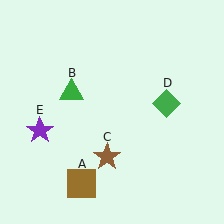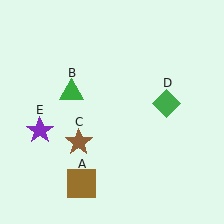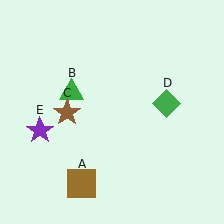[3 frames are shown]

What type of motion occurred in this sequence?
The brown star (object C) rotated clockwise around the center of the scene.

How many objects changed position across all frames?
1 object changed position: brown star (object C).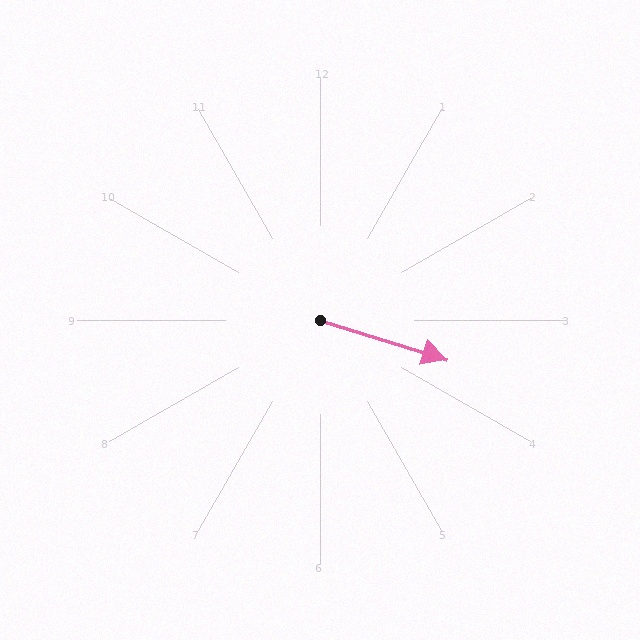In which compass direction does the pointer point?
East.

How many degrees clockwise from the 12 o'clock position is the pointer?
Approximately 107 degrees.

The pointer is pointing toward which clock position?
Roughly 4 o'clock.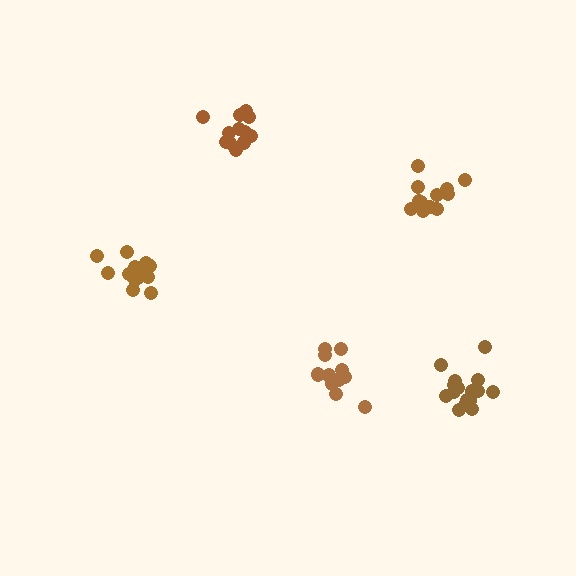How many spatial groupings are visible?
There are 5 spatial groupings.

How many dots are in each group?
Group 1: 12 dots, Group 2: 13 dots, Group 3: 11 dots, Group 4: 15 dots, Group 5: 16 dots (67 total).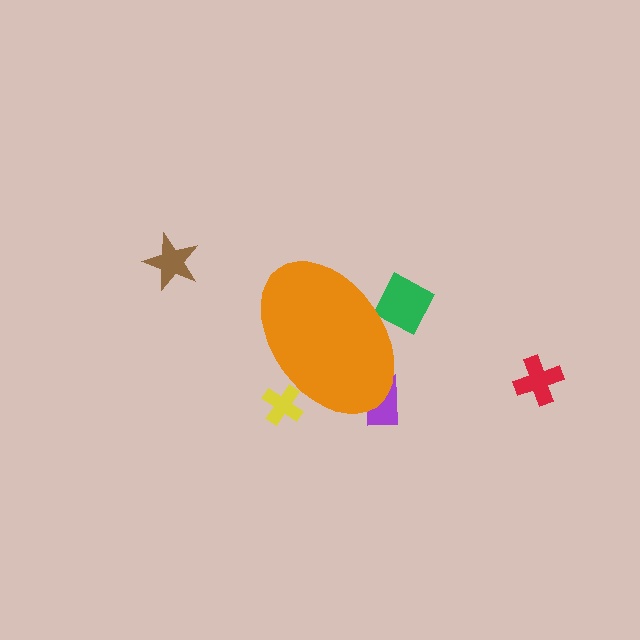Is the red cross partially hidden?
No, the red cross is fully visible.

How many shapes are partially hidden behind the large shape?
3 shapes are partially hidden.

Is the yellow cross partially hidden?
Yes, the yellow cross is partially hidden behind the orange ellipse.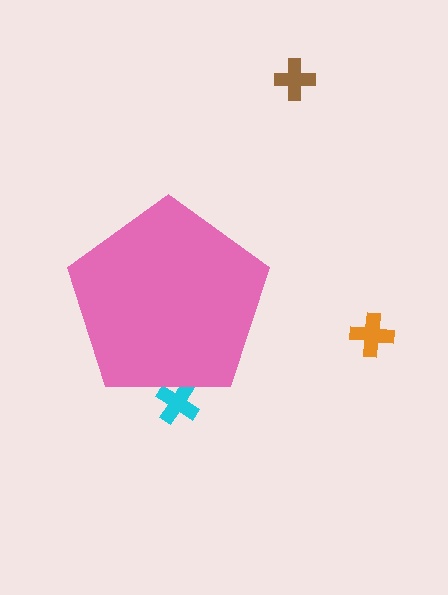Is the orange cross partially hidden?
No, the orange cross is fully visible.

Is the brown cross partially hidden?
No, the brown cross is fully visible.